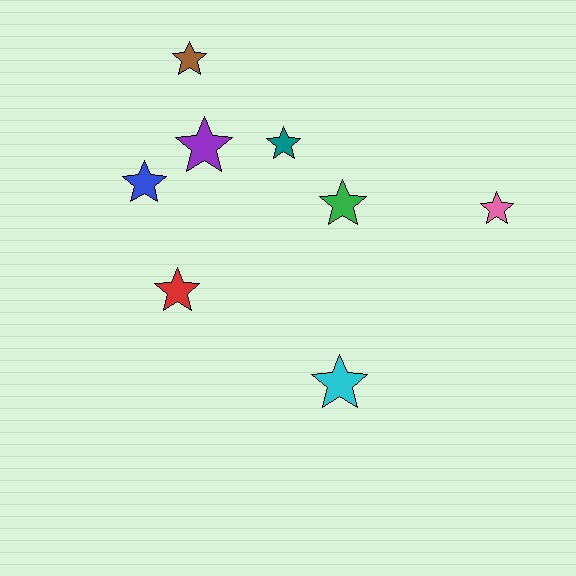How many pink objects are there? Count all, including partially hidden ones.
There is 1 pink object.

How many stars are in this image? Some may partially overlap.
There are 8 stars.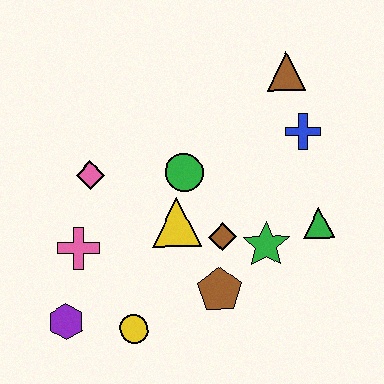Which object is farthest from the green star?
The purple hexagon is farthest from the green star.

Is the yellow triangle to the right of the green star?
No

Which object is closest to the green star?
The brown diamond is closest to the green star.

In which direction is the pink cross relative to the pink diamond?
The pink cross is below the pink diamond.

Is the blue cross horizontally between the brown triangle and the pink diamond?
No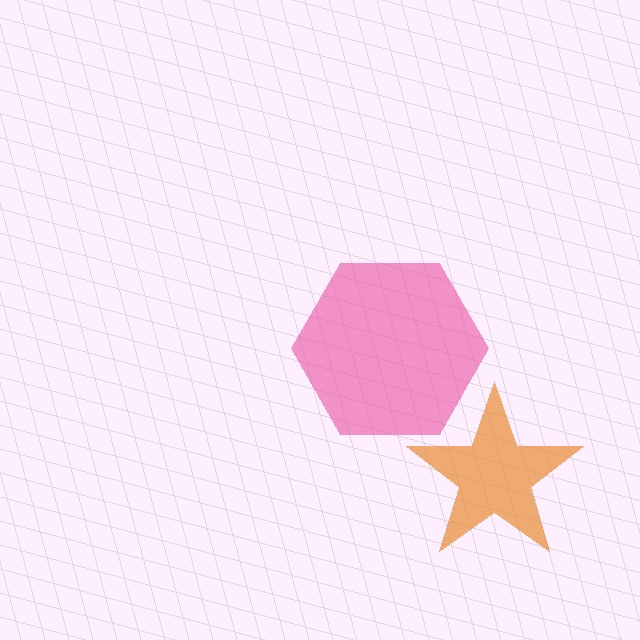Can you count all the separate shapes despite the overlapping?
Yes, there are 2 separate shapes.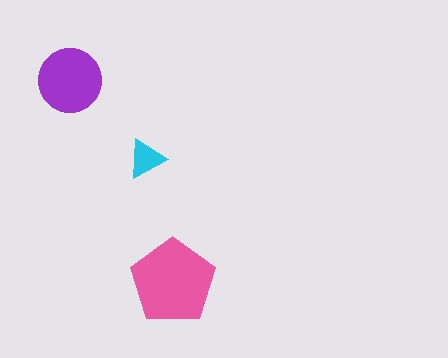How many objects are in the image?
There are 3 objects in the image.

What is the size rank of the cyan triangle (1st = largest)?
3rd.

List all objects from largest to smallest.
The pink pentagon, the purple circle, the cyan triangle.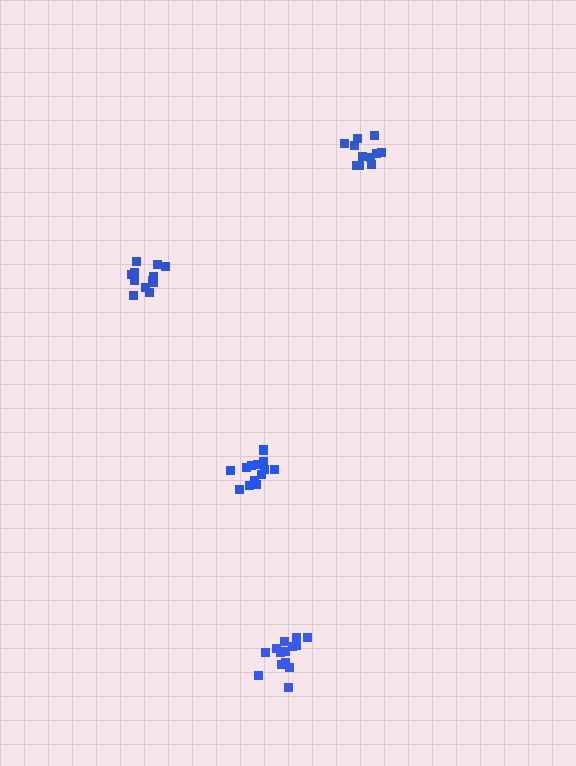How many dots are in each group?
Group 1: 15 dots, Group 2: 14 dots, Group 3: 14 dots, Group 4: 11 dots (54 total).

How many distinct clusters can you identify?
There are 4 distinct clusters.